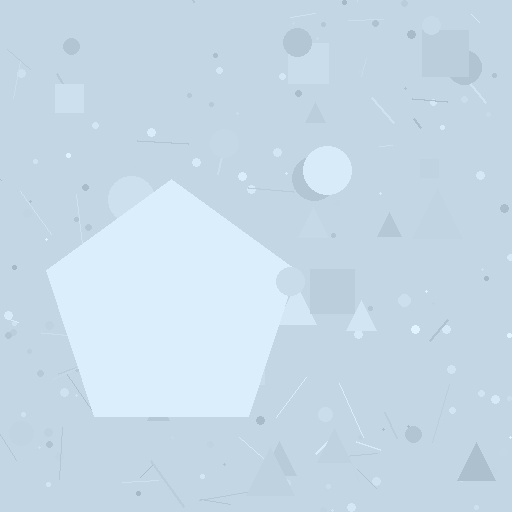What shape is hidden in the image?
A pentagon is hidden in the image.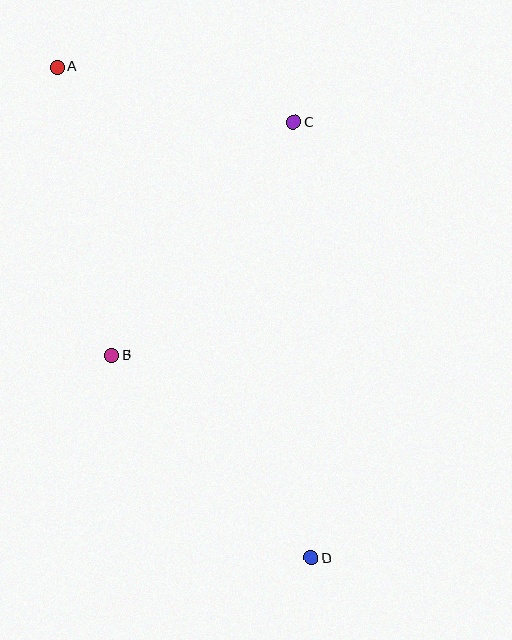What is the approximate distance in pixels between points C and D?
The distance between C and D is approximately 436 pixels.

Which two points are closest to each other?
Points A and C are closest to each other.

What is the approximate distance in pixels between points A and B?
The distance between A and B is approximately 293 pixels.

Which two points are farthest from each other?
Points A and D are farthest from each other.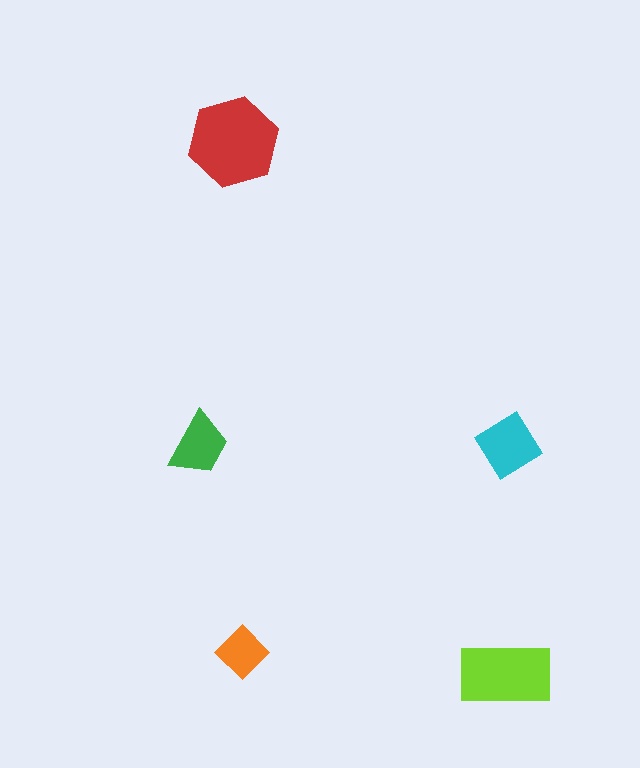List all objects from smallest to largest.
The orange diamond, the green trapezoid, the cyan diamond, the lime rectangle, the red hexagon.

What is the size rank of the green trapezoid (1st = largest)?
4th.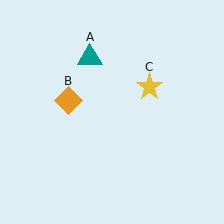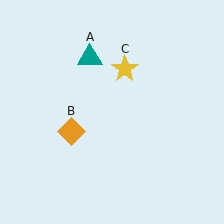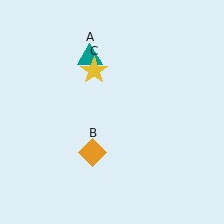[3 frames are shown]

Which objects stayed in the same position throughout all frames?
Teal triangle (object A) remained stationary.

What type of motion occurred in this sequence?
The orange diamond (object B), yellow star (object C) rotated counterclockwise around the center of the scene.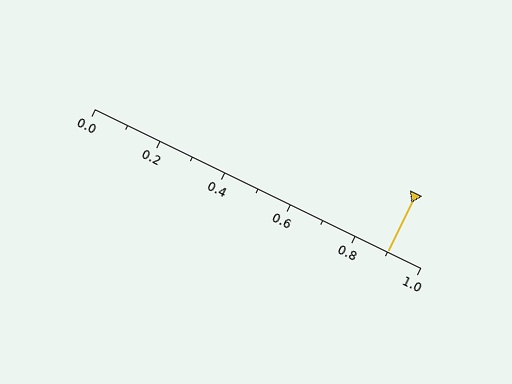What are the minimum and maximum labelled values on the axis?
The axis runs from 0.0 to 1.0.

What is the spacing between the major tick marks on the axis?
The major ticks are spaced 0.2 apart.